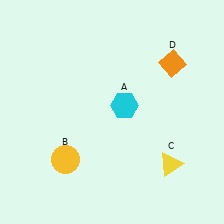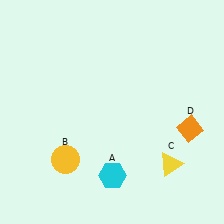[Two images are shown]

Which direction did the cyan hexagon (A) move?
The cyan hexagon (A) moved down.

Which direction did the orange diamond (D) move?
The orange diamond (D) moved down.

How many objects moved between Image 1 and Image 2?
2 objects moved between the two images.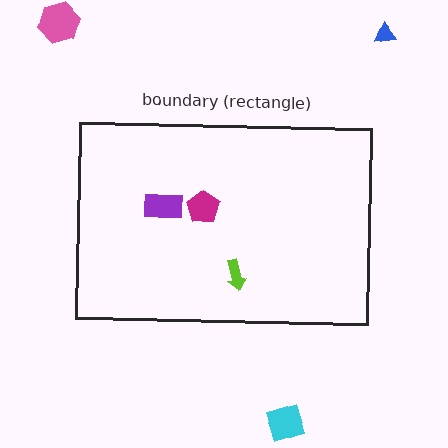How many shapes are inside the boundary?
3 inside, 3 outside.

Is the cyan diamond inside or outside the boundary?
Outside.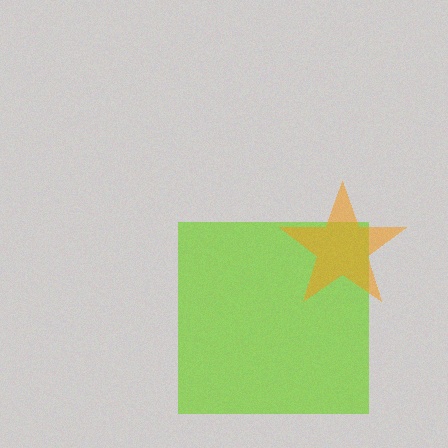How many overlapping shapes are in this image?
There are 2 overlapping shapes in the image.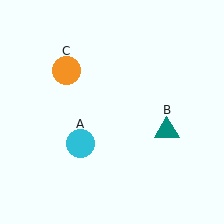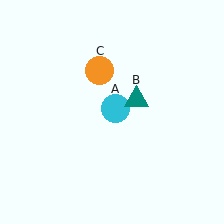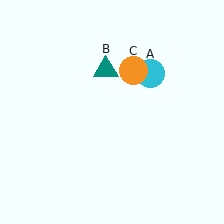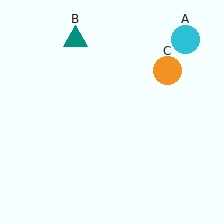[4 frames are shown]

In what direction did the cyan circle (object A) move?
The cyan circle (object A) moved up and to the right.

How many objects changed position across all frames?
3 objects changed position: cyan circle (object A), teal triangle (object B), orange circle (object C).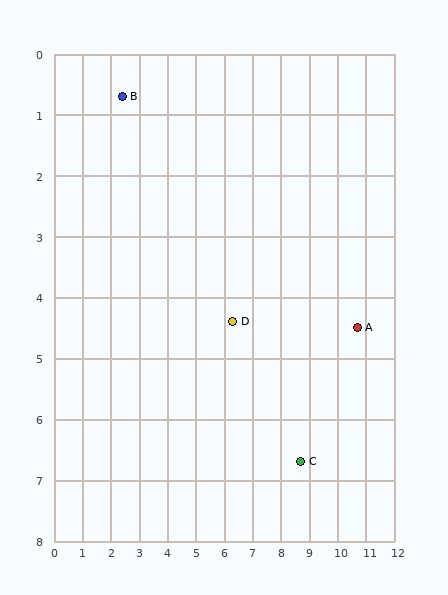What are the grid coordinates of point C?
Point C is at approximately (8.7, 6.7).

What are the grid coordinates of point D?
Point D is at approximately (6.3, 4.4).